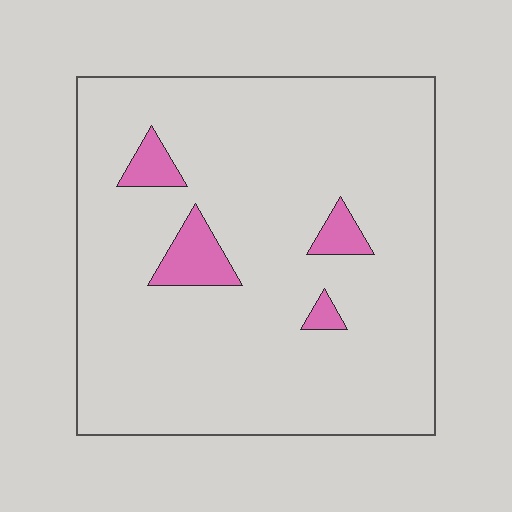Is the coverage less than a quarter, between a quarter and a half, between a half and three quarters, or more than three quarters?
Less than a quarter.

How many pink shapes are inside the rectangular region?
4.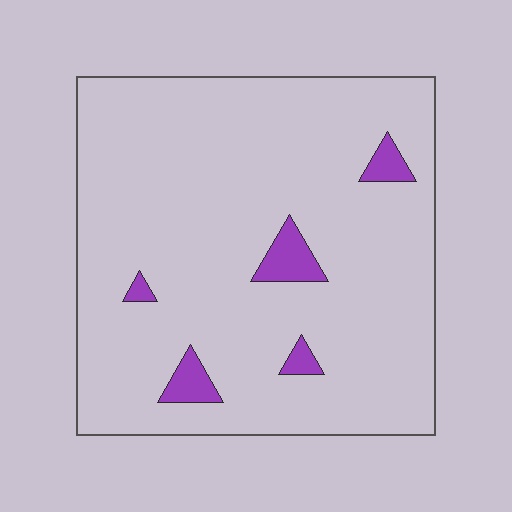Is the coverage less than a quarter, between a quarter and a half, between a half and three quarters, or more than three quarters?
Less than a quarter.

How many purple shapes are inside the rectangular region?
5.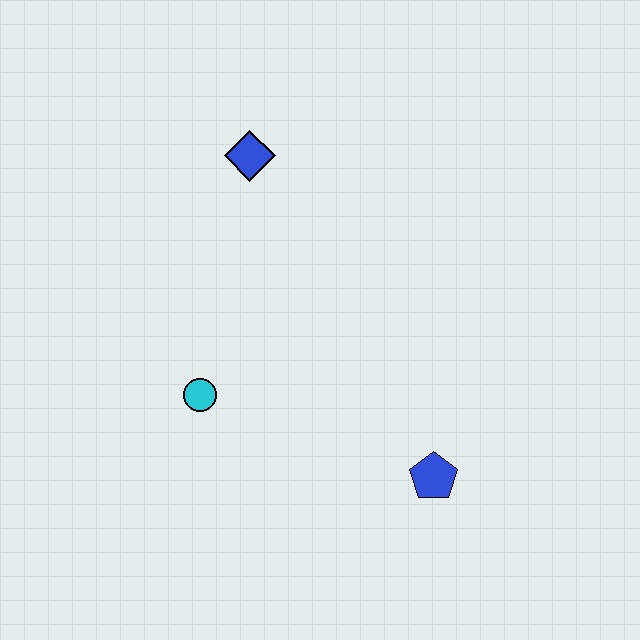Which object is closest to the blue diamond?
The cyan circle is closest to the blue diamond.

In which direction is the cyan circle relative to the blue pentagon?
The cyan circle is to the left of the blue pentagon.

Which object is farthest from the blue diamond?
The blue pentagon is farthest from the blue diamond.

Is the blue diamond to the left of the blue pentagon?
Yes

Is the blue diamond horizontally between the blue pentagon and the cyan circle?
Yes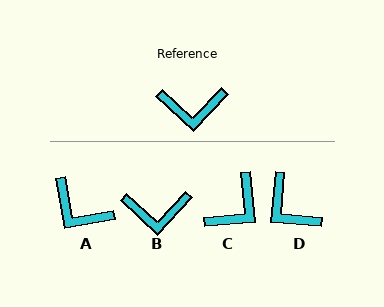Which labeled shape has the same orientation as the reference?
B.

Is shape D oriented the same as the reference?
No, it is off by about 52 degrees.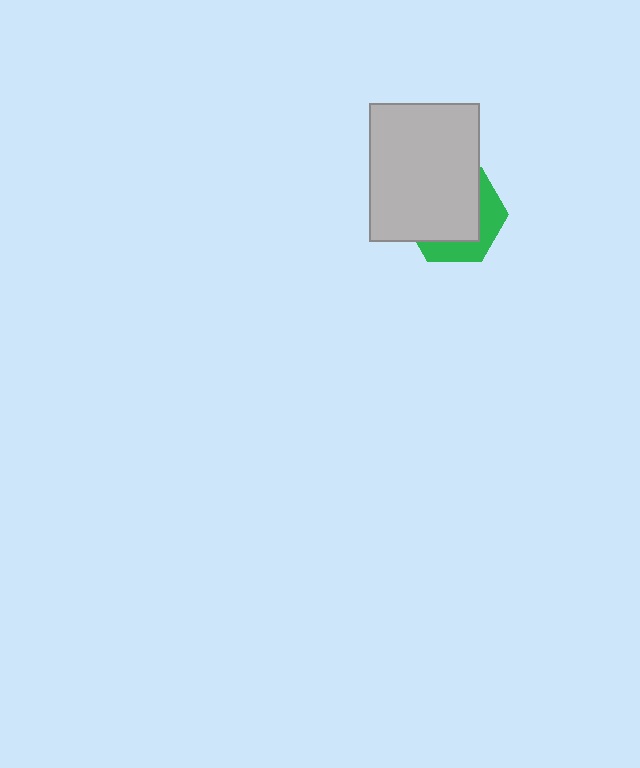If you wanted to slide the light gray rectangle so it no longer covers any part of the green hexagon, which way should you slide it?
Slide it toward the upper-left — that is the most direct way to separate the two shapes.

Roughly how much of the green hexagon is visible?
A small part of it is visible (roughly 35%).